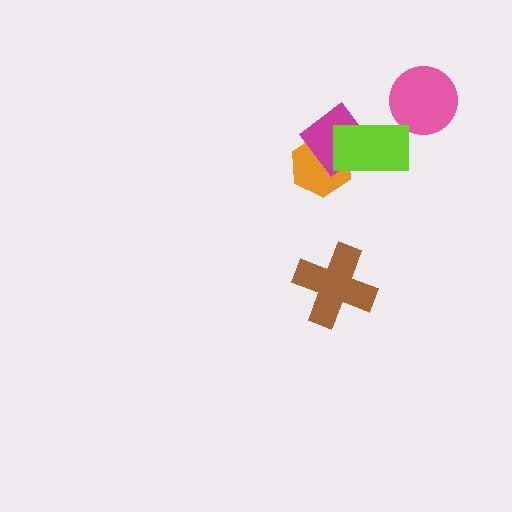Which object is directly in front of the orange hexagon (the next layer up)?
The magenta diamond is directly in front of the orange hexagon.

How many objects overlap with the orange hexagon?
2 objects overlap with the orange hexagon.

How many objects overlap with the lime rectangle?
2 objects overlap with the lime rectangle.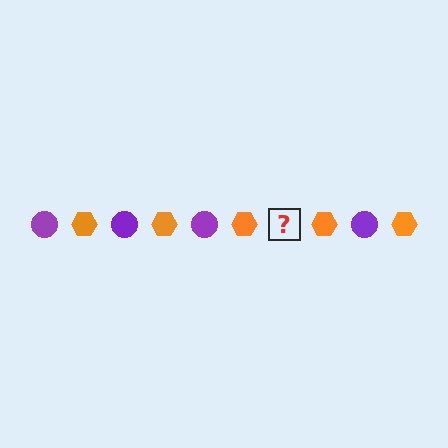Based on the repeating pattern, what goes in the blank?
The blank should be a purple circle.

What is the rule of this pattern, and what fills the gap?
The rule is that the pattern alternates between purple circle and orange hexagon. The gap should be filled with a purple circle.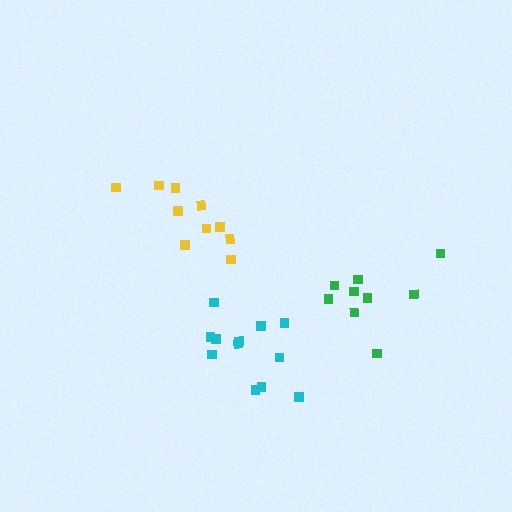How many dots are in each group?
Group 1: 10 dots, Group 2: 9 dots, Group 3: 12 dots (31 total).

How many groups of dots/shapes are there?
There are 3 groups.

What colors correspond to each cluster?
The clusters are colored: yellow, green, cyan.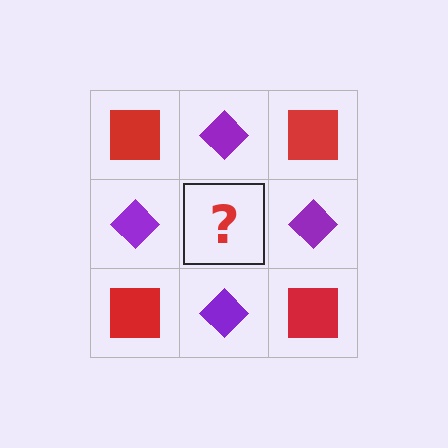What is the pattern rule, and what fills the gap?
The rule is that it alternates red square and purple diamond in a checkerboard pattern. The gap should be filled with a red square.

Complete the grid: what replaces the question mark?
The question mark should be replaced with a red square.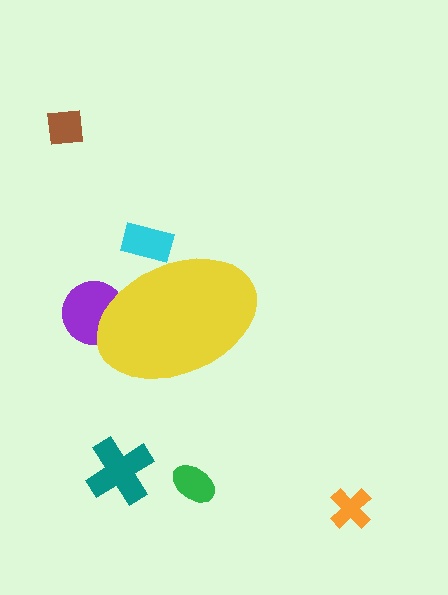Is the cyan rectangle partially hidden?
Yes, the cyan rectangle is partially hidden behind the yellow ellipse.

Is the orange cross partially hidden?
No, the orange cross is fully visible.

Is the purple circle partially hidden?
Yes, the purple circle is partially hidden behind the yellow ellipse.